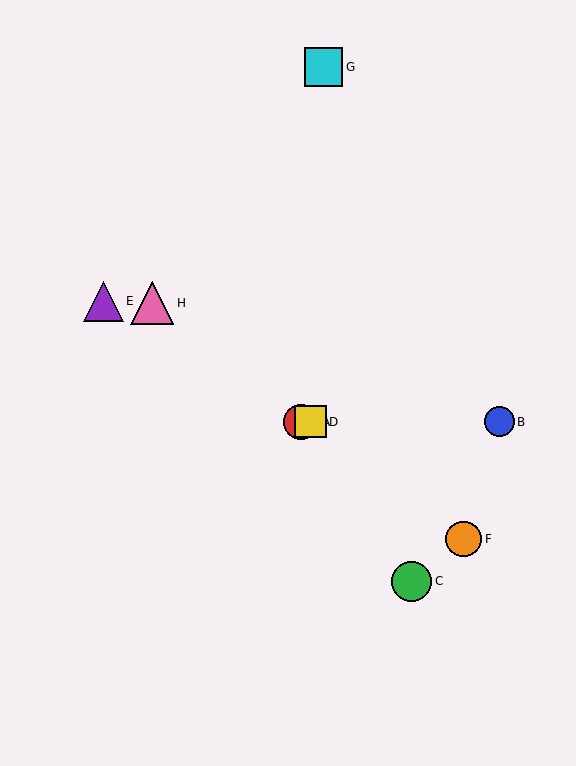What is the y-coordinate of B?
Object B is at y≈422.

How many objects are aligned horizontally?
3 objects (A, B, D) are aligned horizontally.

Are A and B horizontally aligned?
Yes, both are at y≈422.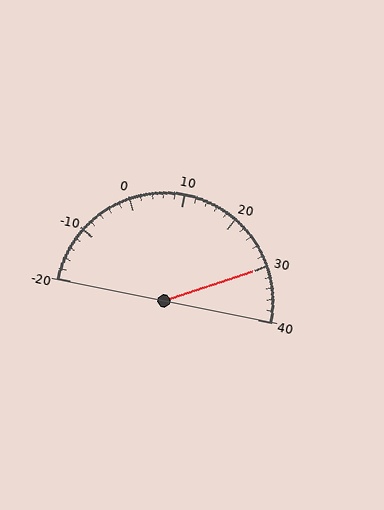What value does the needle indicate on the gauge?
The needle indicates approximately 30.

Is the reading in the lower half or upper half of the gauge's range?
The reading is in the upper half of the range (-20 to 40).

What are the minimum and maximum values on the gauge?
The gauge ranges from -20 to 40.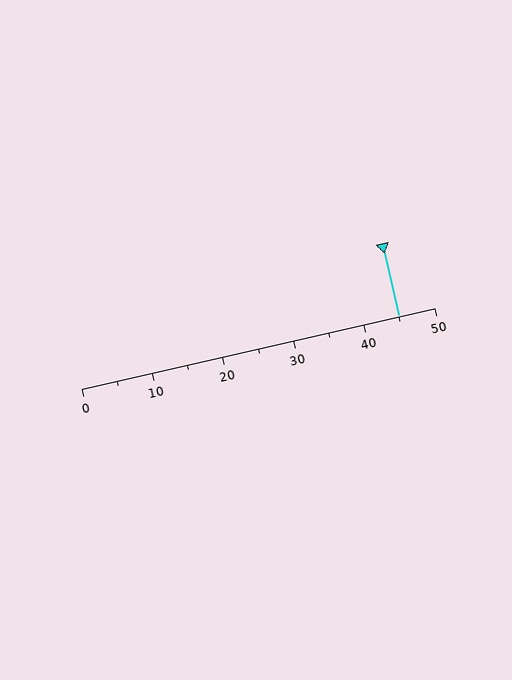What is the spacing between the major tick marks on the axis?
The major ticks are spaced 10 apart.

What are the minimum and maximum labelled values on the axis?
The axis runs from 0 to 50.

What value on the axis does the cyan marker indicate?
The marker indicates approximately 45.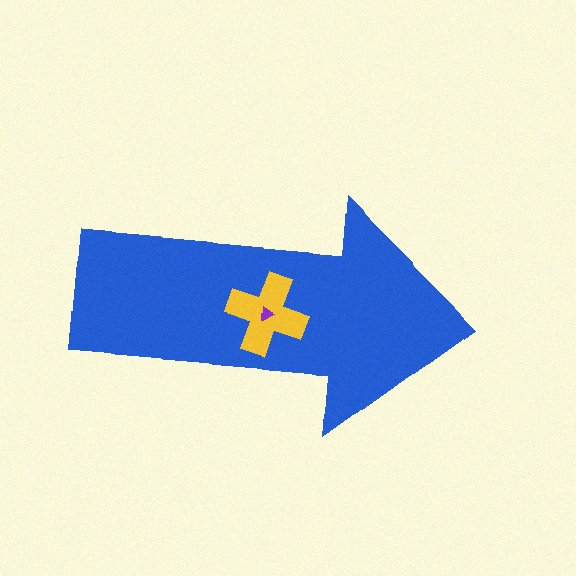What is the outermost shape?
The blue arrow.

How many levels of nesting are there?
3.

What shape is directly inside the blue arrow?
The yellow cross.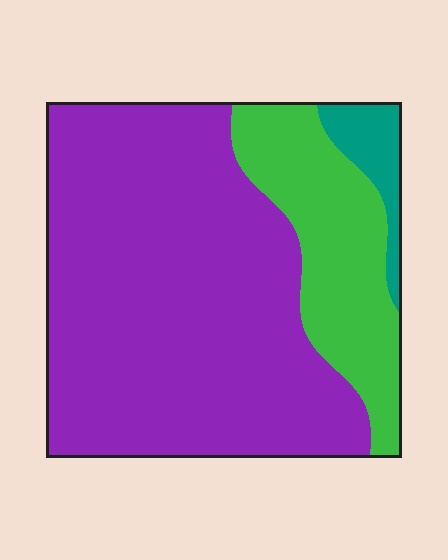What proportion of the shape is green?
Green covers 23% of the shape.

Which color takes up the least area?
Teal, at roughly 5%.